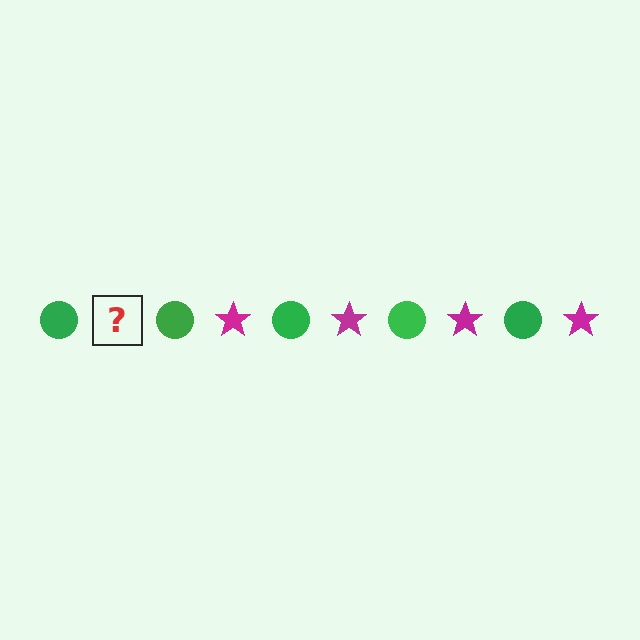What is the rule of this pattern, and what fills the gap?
The rule is that the pattern alternates between green circle and magenta star. The gap should be filled with a magenta star.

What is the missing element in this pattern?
The missing element is a magenta star.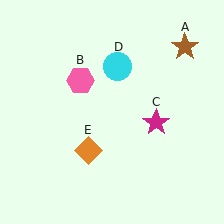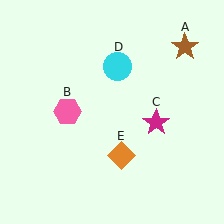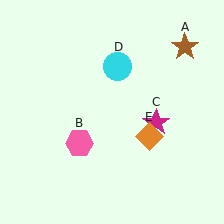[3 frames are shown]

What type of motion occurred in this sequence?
The pink hexagon (object B), orange diamond (object E) rotated counterclockwise around the center of the scene.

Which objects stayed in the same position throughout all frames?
Brown star (object A) and magenta star (object C) and cyan circle (object D) remained stationary.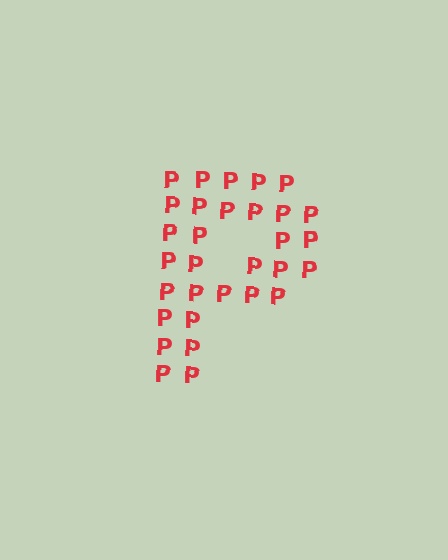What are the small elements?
The small elements are letter P's.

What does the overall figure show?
The overall figure shows the letter P.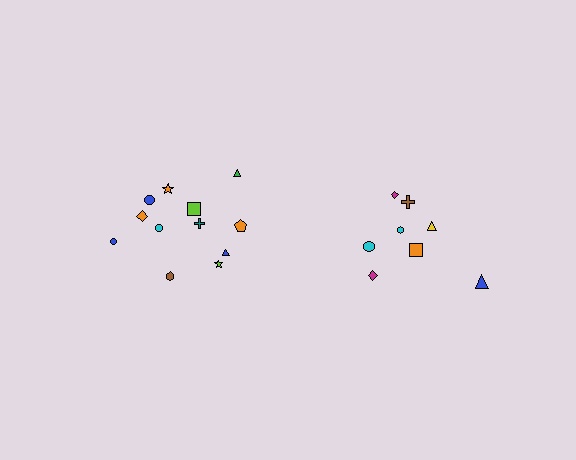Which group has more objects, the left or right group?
The left group.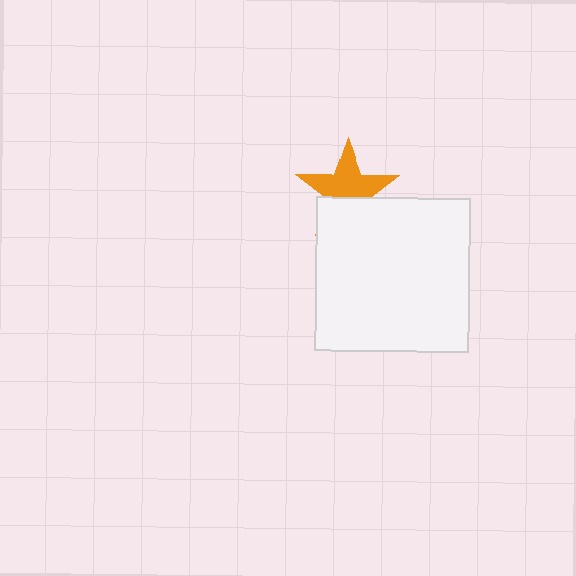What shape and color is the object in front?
The object in front is a white square.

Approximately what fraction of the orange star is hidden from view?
Roughly 39% of the orange star is hidden behind the white square.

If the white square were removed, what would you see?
You would see the complete orange star.